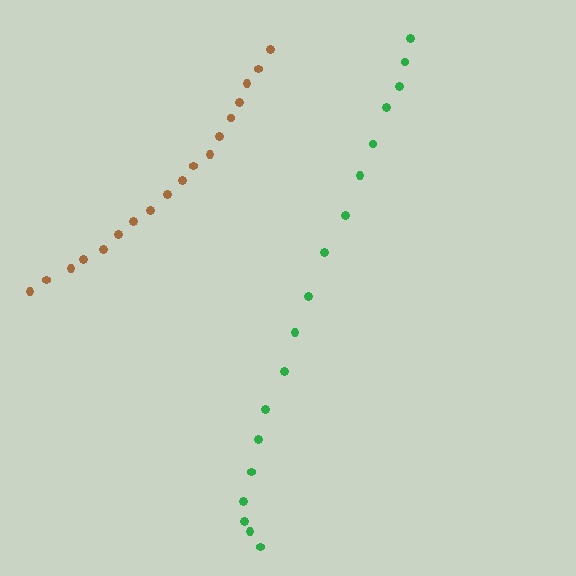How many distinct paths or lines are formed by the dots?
There are 2 distinct paths.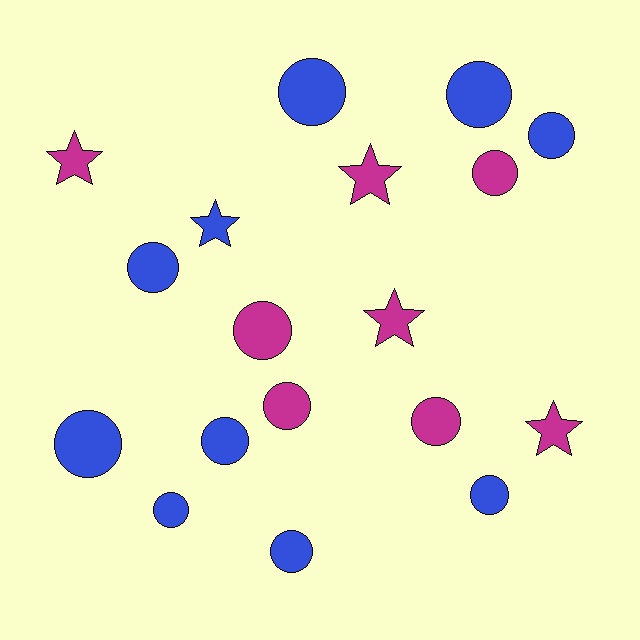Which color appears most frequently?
Blue, with 10 objects.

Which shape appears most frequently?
Circle, with 13 objects.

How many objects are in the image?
There are 18 objects.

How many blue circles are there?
There are 9 blue circles.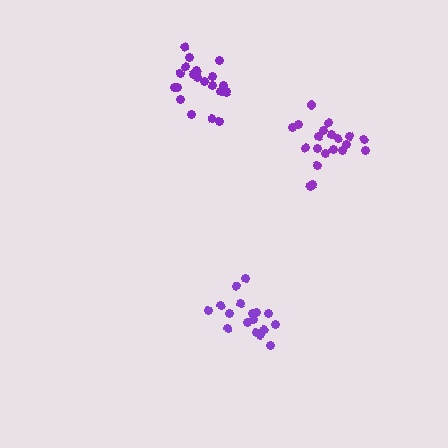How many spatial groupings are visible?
There are 3 spatial groupings.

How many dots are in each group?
Group 1: 21 dots, Group 2: 21 dots, Group 3: 17 dots (59 total).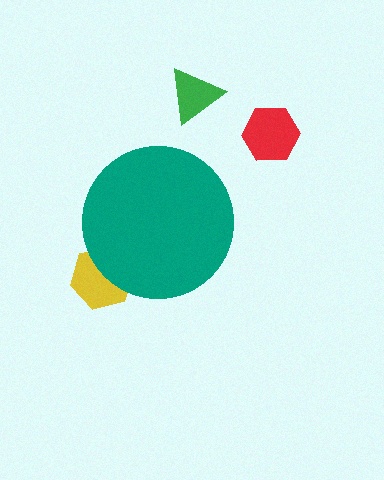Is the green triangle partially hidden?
No, the green triangle is fully visible.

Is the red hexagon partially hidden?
No, the red hexagon is fully visible.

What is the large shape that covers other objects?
A teal circle.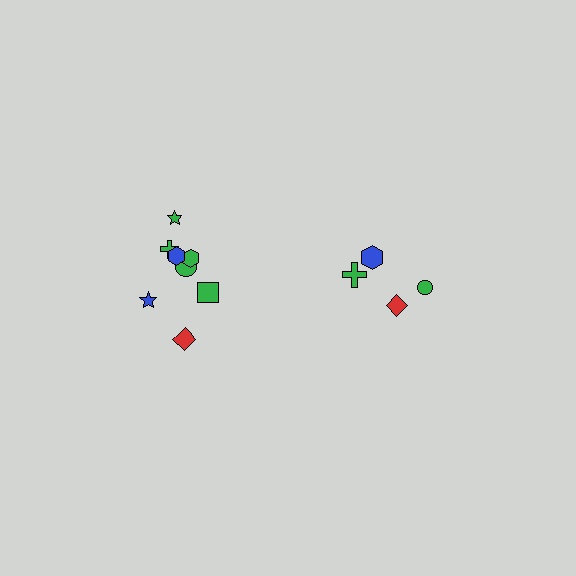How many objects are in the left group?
There are 8 objects.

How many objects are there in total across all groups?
There are 12 objects.